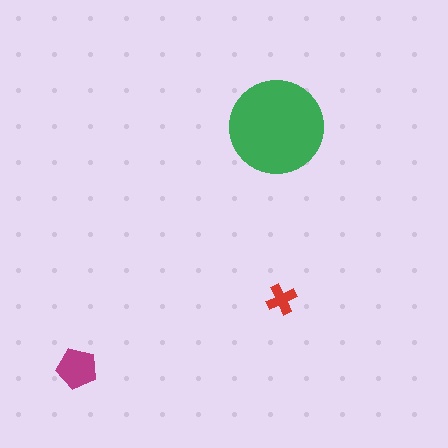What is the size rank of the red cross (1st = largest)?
3rd.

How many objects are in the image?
There are 3 objects in the image.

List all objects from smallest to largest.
The red cross, the magenta pentagon, the green circle.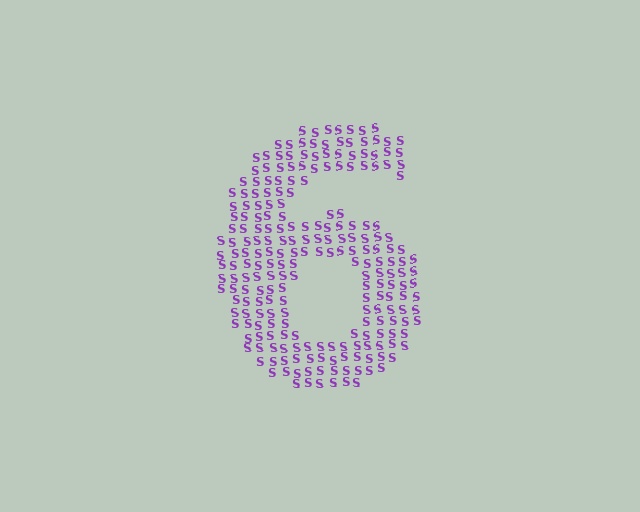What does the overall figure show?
The overall figure shows the digit 6.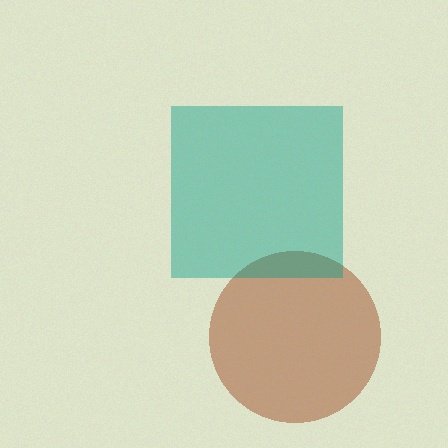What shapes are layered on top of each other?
The layered shapes are: a brown circle, a teal square.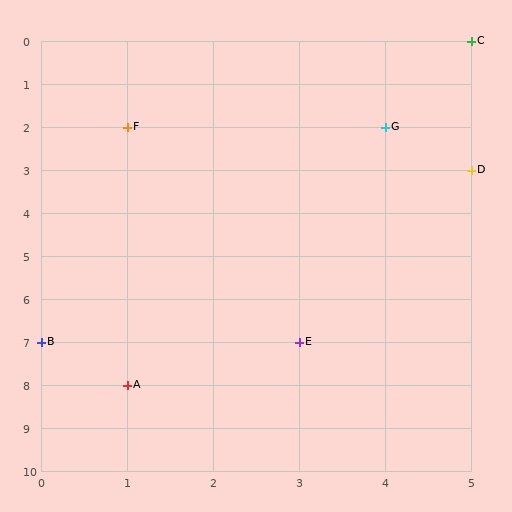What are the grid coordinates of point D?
Point D is at grid coordinates (5, 3).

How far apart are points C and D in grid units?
Points C and D are 3 rows apart.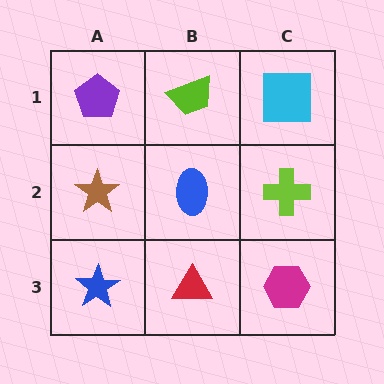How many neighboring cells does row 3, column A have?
2.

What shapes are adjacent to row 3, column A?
A brown star (row 2, column A), a red triangle (row 3, column B).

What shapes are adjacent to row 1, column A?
A brown star (row 2, column A), a lime trapezoid (row 1, column B).